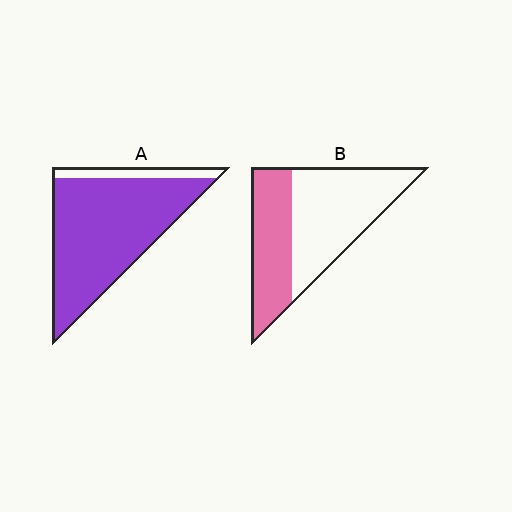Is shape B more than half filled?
No.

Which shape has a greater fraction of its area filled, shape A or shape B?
Shape A.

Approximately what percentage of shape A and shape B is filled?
A is approximately 90% and B is approximately 40%.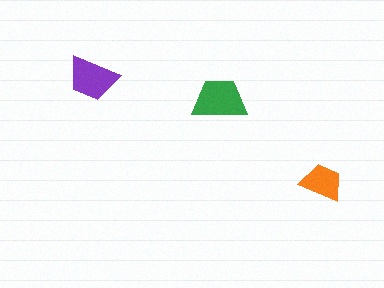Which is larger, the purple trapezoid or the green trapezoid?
The green one.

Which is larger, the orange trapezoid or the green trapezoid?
The green one.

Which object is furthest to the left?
The purple trapezoid is leftmost.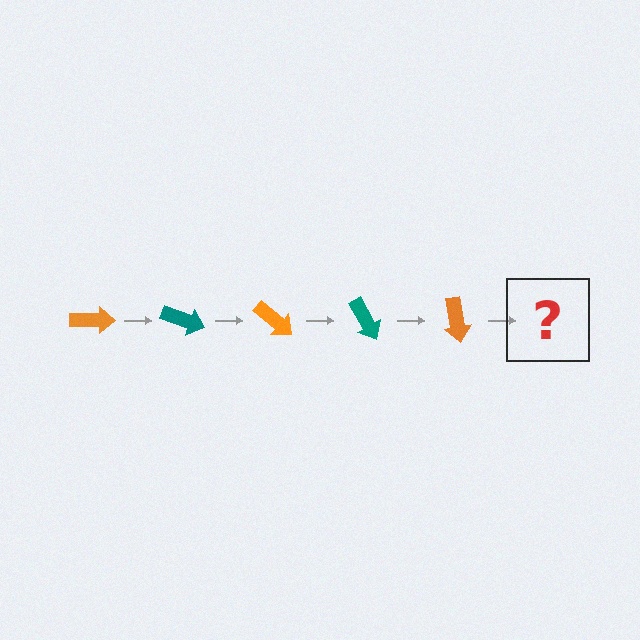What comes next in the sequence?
The next element should be a teal arrow, rotated 100 degrees from the start.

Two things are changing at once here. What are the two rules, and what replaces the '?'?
The two rules are that it rotates 20 degrees each step and the color cycles through orange and teal. The '?' should be a teal arrow, rotated 100 degrees from the start.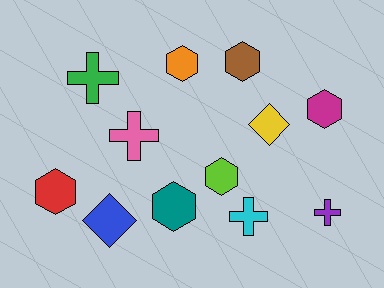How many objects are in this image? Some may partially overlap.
There are 12 objects.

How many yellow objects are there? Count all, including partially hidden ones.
There is 1 yellow object.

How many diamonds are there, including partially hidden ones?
There are 2 diamonds.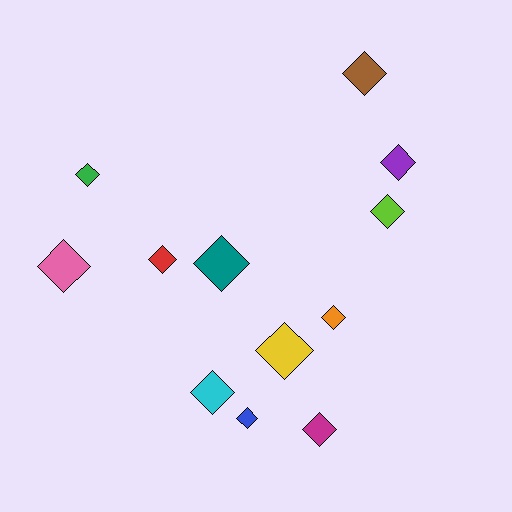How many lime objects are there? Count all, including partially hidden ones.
There is 1 lime object.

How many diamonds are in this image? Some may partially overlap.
There are 12 diamonds.